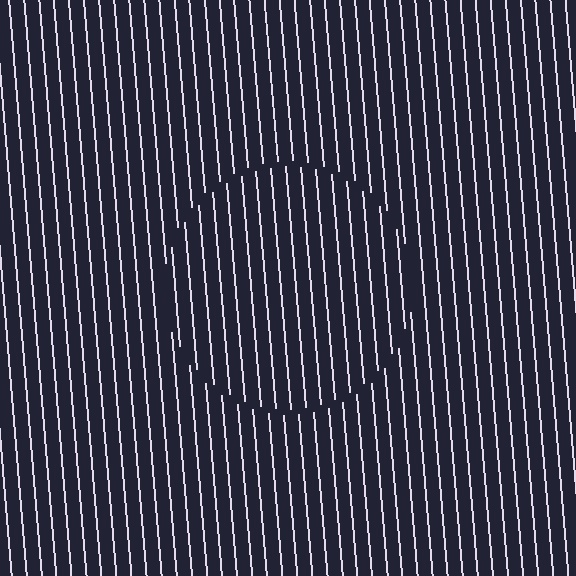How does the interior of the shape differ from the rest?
The interior of the shape contains the same grating, shifted by half a period — the contour is defined by the phase discontinuity where line-ends from the inner and outer gratings abut.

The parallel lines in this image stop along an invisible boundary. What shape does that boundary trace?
An illusory circle. The interior of the shape contains the same grating, shifted by half a period — the contour is defined by the phase discontinuity where line-ends from the inner and outer gratings abut.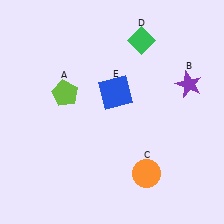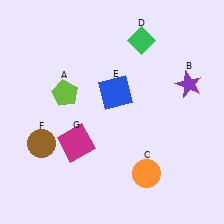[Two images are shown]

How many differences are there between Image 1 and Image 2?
There are 2 differences between the two images.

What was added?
A brown circle (F), a magenta square (G) were added in Image 2.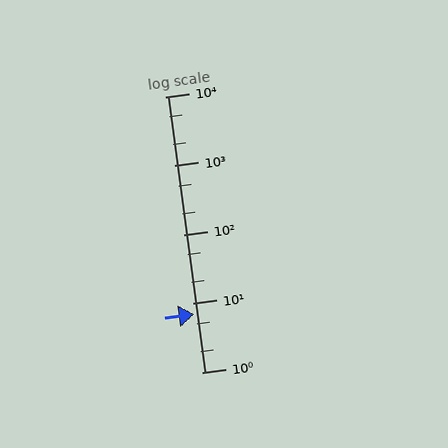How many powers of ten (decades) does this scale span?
The scale spans 4 decades, from 1 to 10000.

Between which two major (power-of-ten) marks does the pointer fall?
The pointer is between 1 and 10.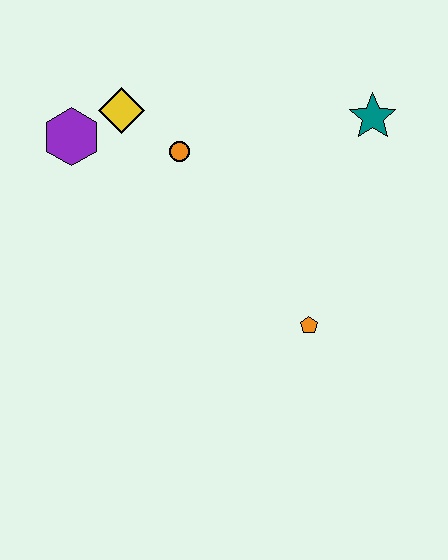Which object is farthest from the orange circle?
The orange pentagon is farthest from the orange circle.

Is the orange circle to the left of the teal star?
Yes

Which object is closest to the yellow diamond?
The purple hexagon is closest to the yellow diamond.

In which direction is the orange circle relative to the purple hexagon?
The orange circle is to the right of the purple hexagon.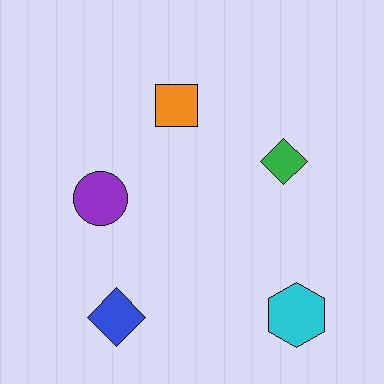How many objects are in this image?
There are 5 objects.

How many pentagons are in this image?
There are no pentagons.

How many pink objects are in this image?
There are no pink objects.